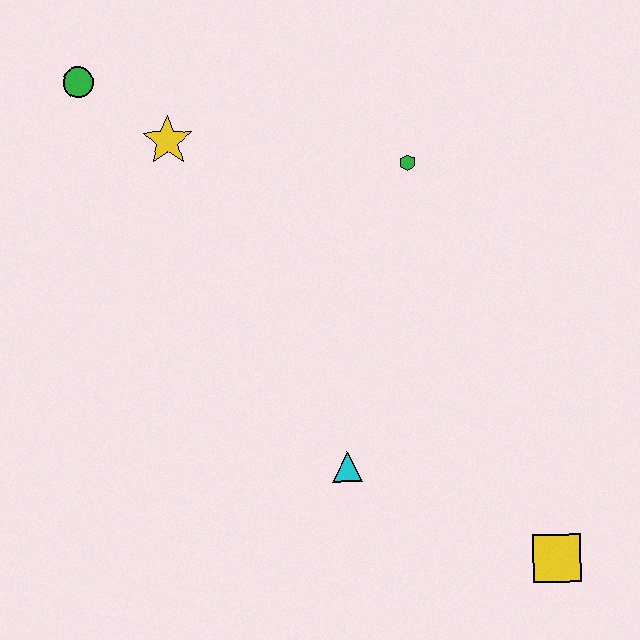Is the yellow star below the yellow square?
No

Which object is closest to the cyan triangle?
The yellow square is closest to the cyan triangle.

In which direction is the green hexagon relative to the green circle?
The green hexagon is to the right of the green circle.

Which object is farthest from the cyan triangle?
The green circle is farthest from the cyan triangle.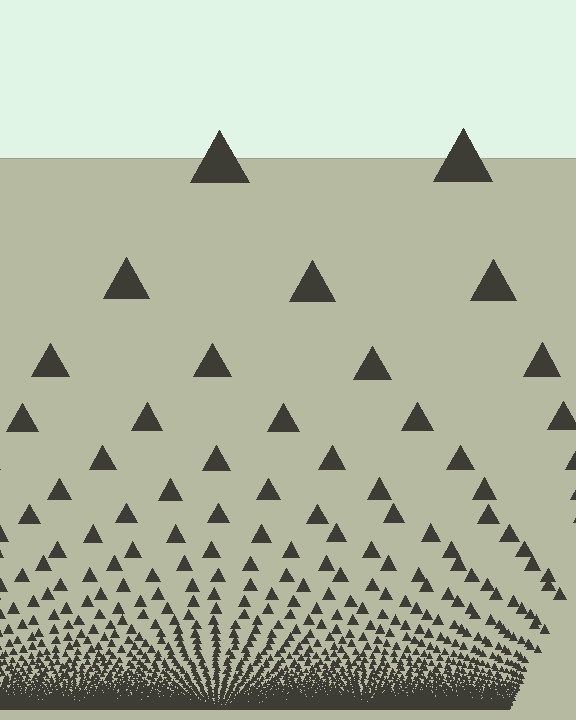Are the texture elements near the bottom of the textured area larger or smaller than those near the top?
Smaller. The gradient is inverted — elements near the bottom are smaller and denser.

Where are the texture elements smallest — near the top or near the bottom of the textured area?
Near the bottom.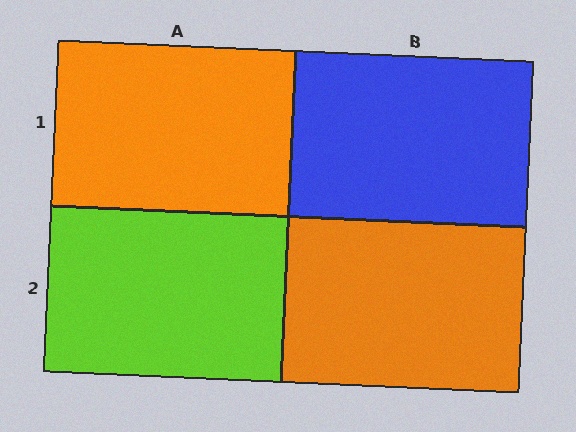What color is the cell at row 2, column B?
Orange.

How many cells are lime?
1 cell is lime.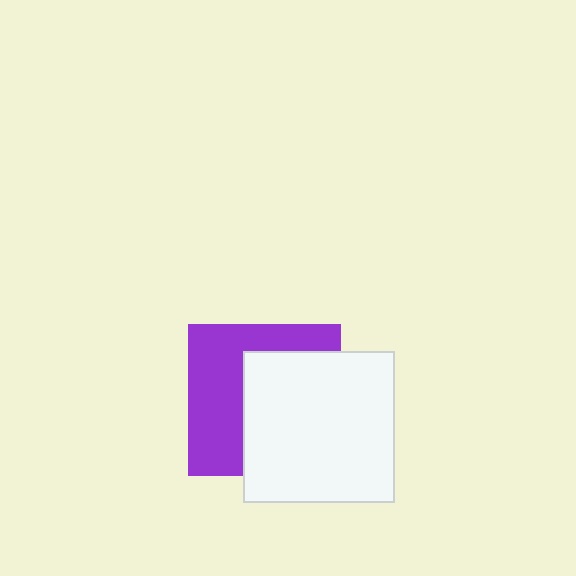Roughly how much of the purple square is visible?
About half of it is visible (roughly 48%).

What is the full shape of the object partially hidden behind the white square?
The partially hidden object is a purple square.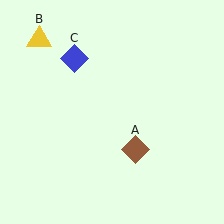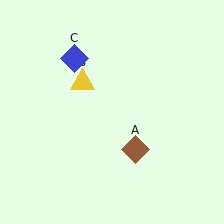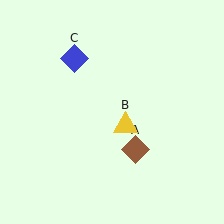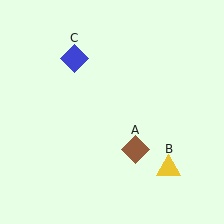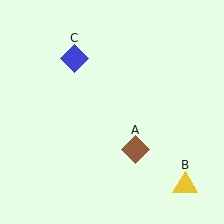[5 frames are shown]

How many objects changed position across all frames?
1 object changed position: yellow triangle (object B).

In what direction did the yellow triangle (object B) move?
The yellow triangle (object B) moved down and to the right.